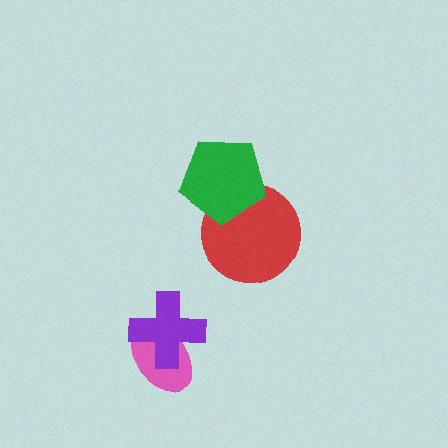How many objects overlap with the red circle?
1 object overlaps with the red circle.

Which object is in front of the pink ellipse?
The purple cross is in front of the pink ellipse.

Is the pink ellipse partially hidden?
Yes, it is partially covered by another shape.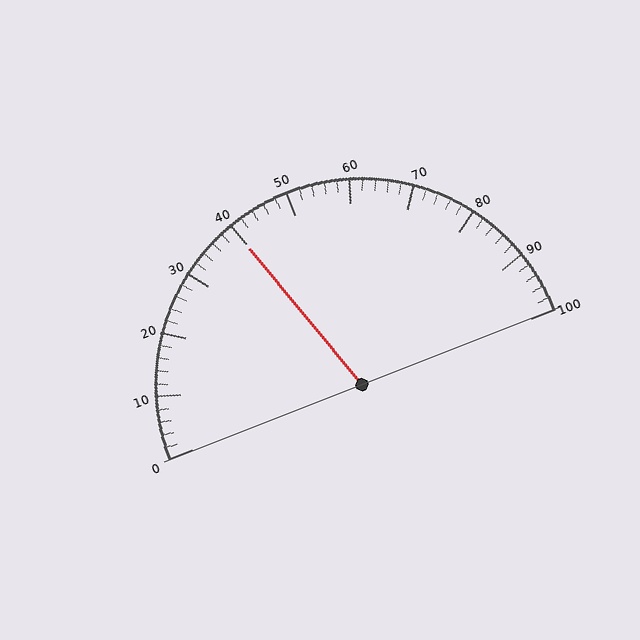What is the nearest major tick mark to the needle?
The nearest major tick mark is 40.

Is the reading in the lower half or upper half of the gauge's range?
The reading is in the lower half of the range (0 to 100).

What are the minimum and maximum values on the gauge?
The gauge ranges from 0 to 100.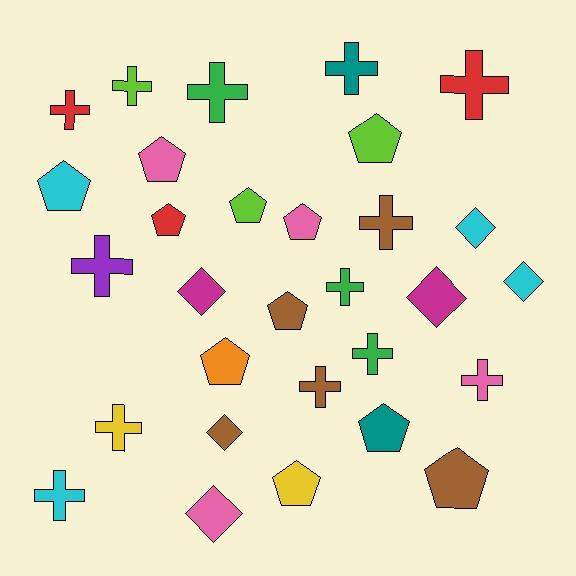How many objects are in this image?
There are 30 objects.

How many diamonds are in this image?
There are 6 diamonds.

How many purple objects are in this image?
There is 1 purple object.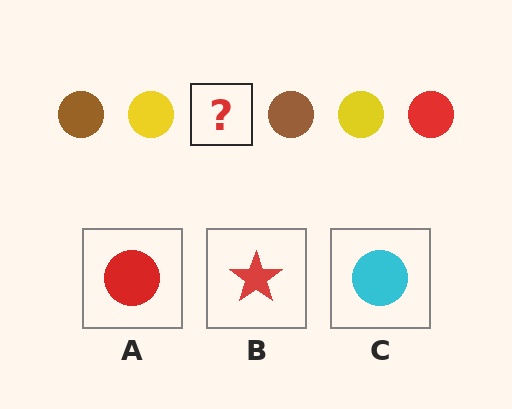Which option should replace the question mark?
Option A.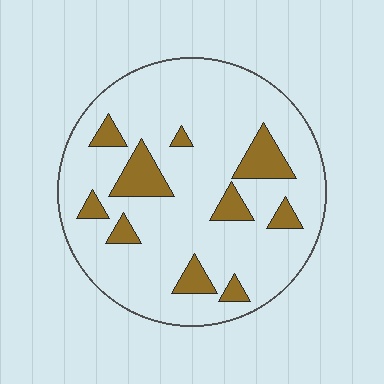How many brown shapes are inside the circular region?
10.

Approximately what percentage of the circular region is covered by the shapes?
Approximately 15%.